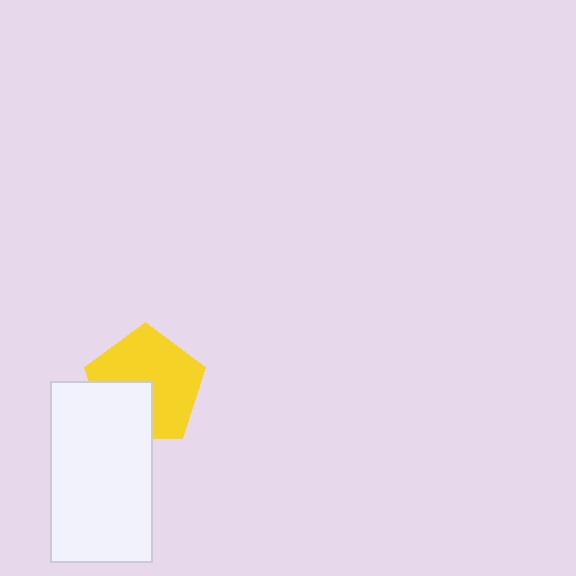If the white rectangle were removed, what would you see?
You would see the complete yellow pentagon.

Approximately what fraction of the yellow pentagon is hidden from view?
Roughly 33% of the yellow pentagon is hidden behind the white rectangle.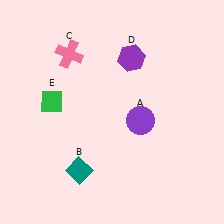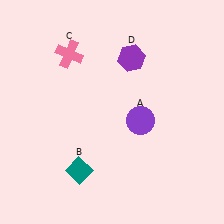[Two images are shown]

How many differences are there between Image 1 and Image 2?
There is 1 difference between the two images.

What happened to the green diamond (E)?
The green diamond (E) was removed in Image 2. It was in the top-left area of Image 1.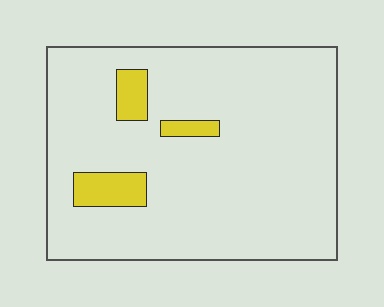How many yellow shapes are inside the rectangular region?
3.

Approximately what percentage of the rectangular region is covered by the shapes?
Approximately 10%.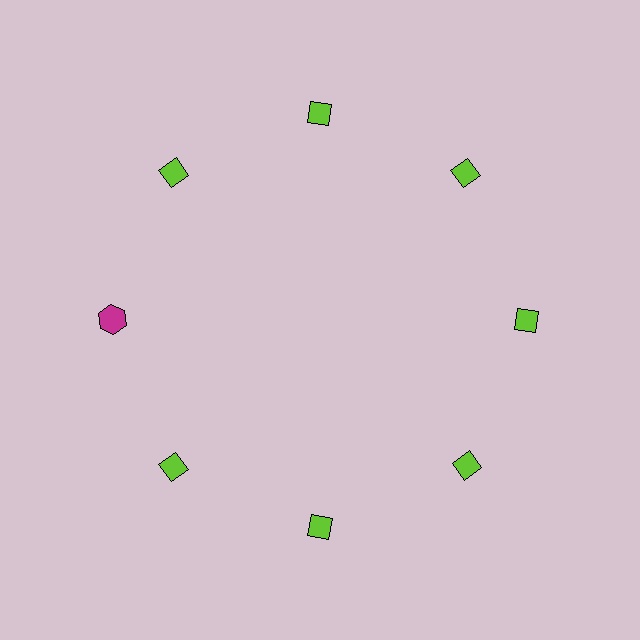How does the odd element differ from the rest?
It differs in both color (magenta instead of lime) and shape (hexagon instead of diamond).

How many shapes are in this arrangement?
There are 8 shapes arranged in a ring pattern.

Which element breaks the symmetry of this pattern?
The magenta hexagon at roughly the 9 o'clock position breaks the symmetry. All other shapes are lime diamonds.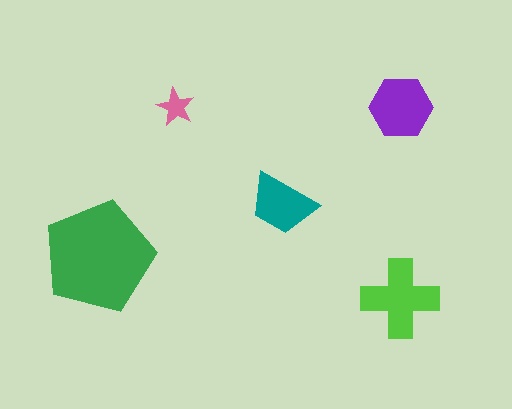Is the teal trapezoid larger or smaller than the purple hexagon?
Smaller.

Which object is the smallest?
The pink star.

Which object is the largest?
The green pentagon.